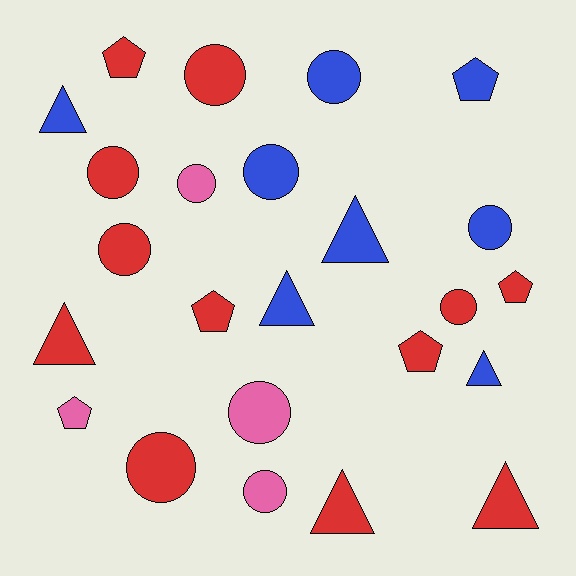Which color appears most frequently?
Red, with 12 objects.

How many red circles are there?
There are 5 red circles.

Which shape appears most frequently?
Circle, with 11 objects.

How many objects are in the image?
There are 24 objects.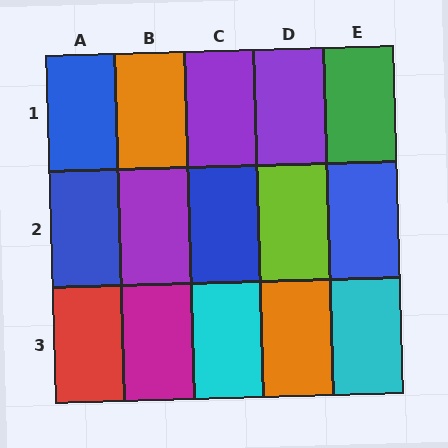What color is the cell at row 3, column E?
Cyan.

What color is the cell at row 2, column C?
Blue.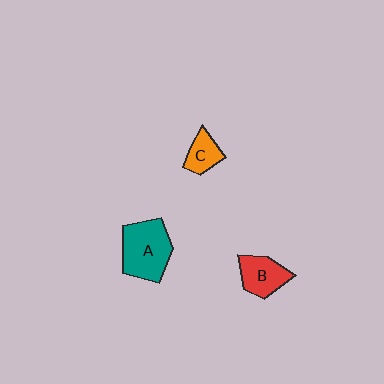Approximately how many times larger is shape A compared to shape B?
Approximately 1.5 times.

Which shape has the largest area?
Shape A (teal).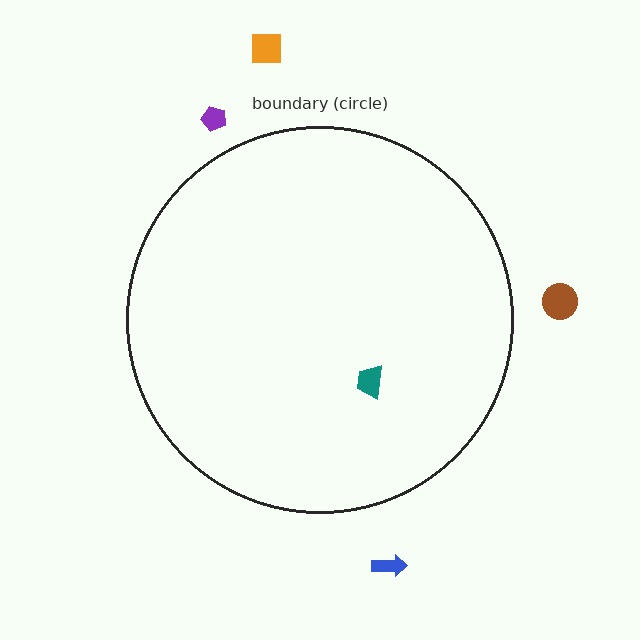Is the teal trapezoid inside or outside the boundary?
Inside.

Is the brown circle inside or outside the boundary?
Outside.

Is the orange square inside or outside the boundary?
Outside.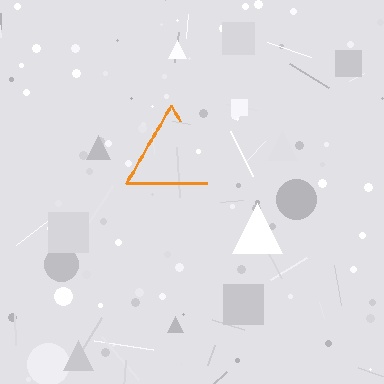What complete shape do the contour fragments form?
The contour fragments form a triangle.